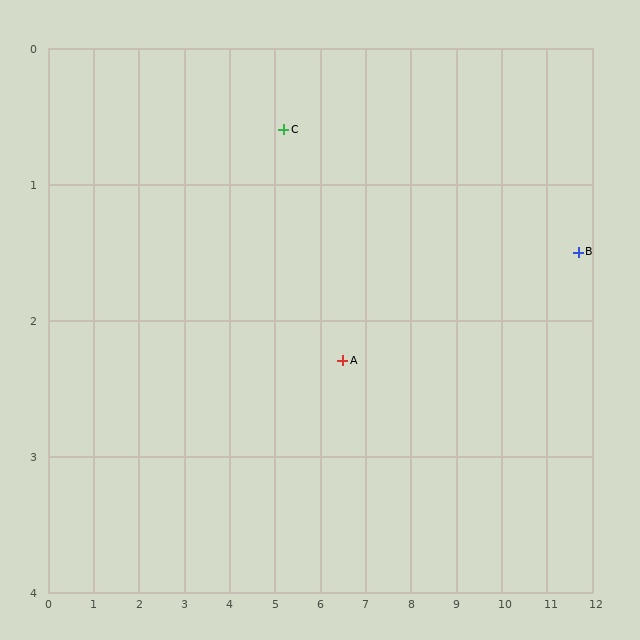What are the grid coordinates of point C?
Point C is at approximately (5.2, 0.6).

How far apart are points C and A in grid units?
Points C and A are about 2.1 grid units apart.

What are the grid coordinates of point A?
Point A is at approximately (6.5, 2.3).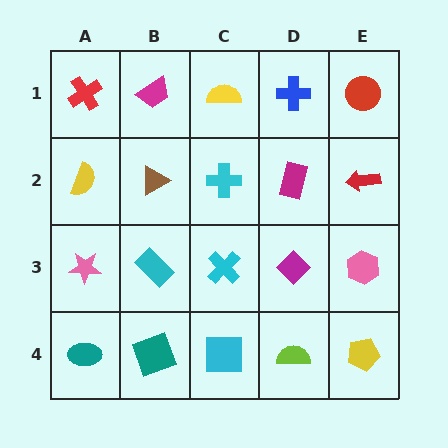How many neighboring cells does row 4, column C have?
3.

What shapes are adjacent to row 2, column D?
A blue cross (row 1, column D), a magenta diamond (row 3, column D), a cyan cross (row 2, column C), a red arrow (row 2, column E).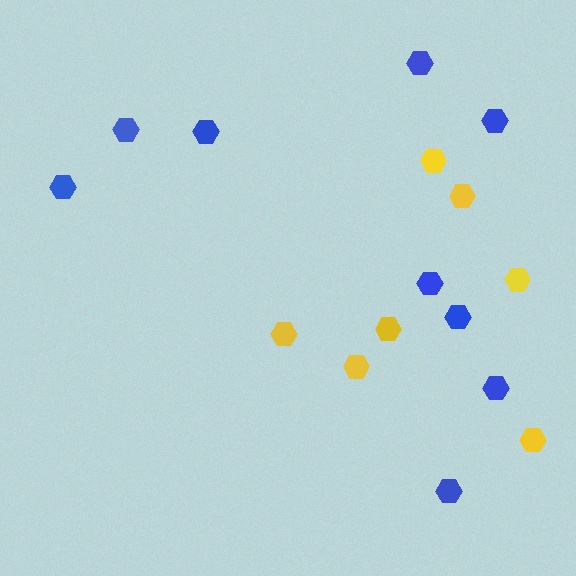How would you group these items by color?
There are 2 groups: one group of yellow hexagons (7) and one group of blue hexagons (9).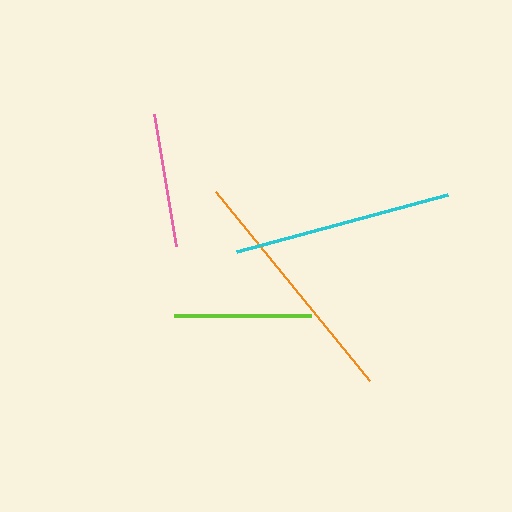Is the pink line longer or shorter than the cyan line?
The cyan line is longer than the pink line.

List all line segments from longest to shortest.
From longest to shortest: orange, cyan, lime, pink.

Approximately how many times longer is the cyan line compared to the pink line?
The cyan line is approximately 1.6 times the length of the pink line.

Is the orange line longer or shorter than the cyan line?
The orange line is longer than the cyan line.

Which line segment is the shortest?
The pink line is the shortest at approximately 133 pixels.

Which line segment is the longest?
The orange line is the longest at approximately 243 pixels.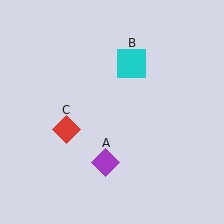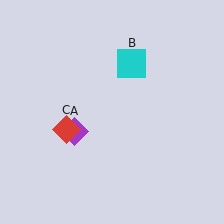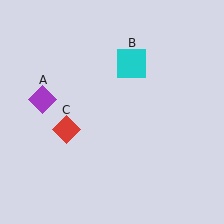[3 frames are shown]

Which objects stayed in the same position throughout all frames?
Cyan square (object B) and red diamond (object C) remained stationary.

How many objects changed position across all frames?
1 object changed position: purple diamond (object A).